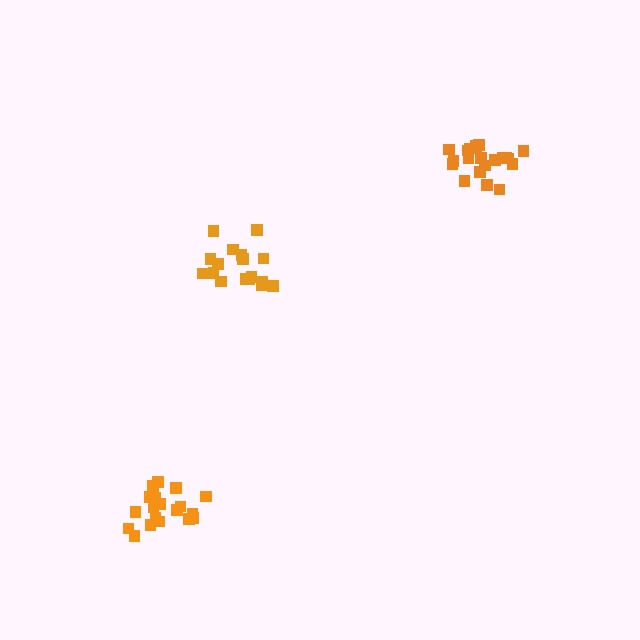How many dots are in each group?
Group 1: 19 dots, Group 2: 17 dots, Group 3: 20 dots (56 total).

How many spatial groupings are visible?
There are 3 spatial groupings.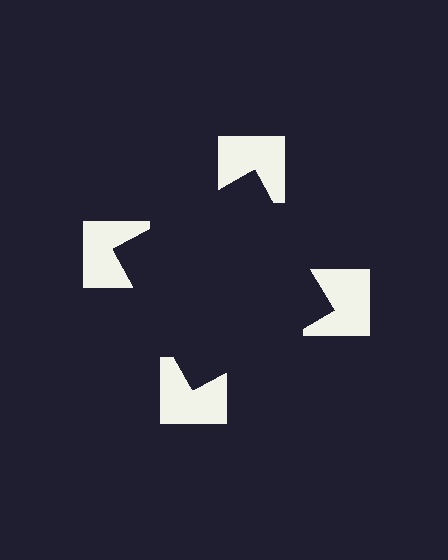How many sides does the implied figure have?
4 sides.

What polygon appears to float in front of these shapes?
An illusory square — its edges are inferred from the aligned wedge cuts in the notched squares, not physically drawn.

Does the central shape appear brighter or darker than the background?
It typically appears slightly darker than the background, even though no actual brightness change is drawn.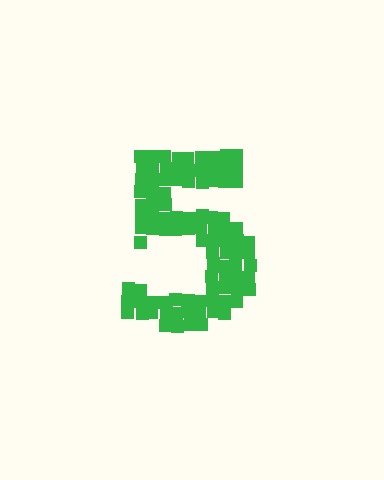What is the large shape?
The large shape is the digit 5.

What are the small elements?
The small elements are squares.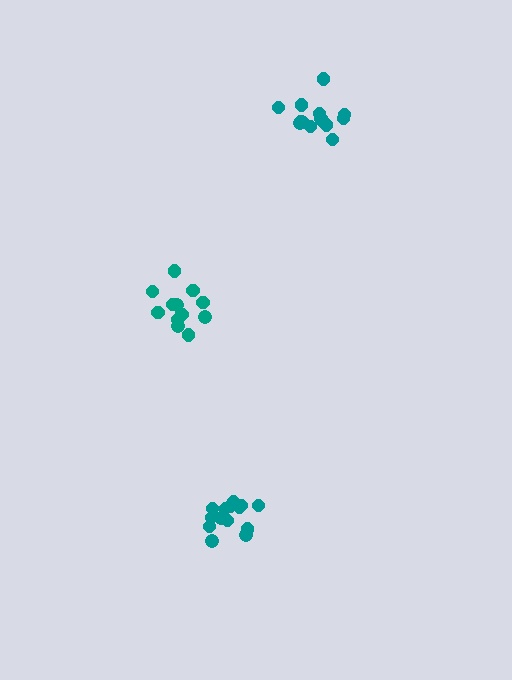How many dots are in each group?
Group 1: 14 dots, Group 2: 12 dots, Group 3: 14 dots (40 total).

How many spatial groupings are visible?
There are 3 spatial groupings.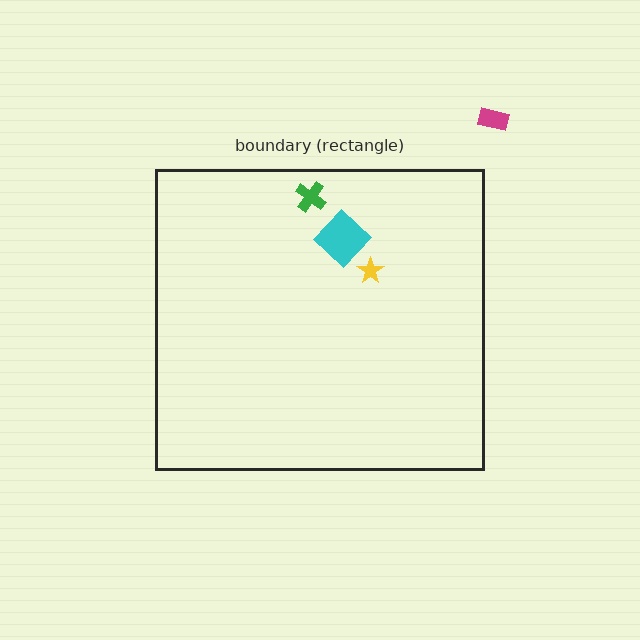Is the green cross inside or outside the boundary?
Inside.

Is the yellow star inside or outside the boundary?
Inside.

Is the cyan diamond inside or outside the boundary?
Inside.